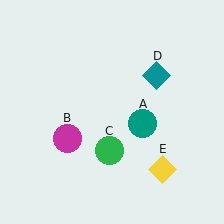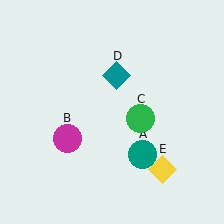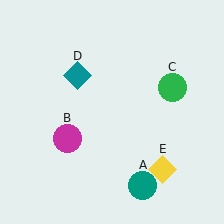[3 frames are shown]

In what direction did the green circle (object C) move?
The green circle (object C) moved up and to the right.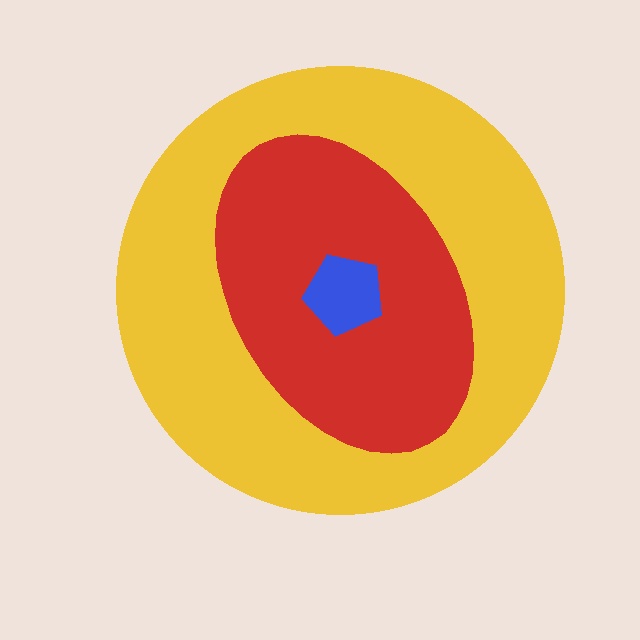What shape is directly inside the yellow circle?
The red ellipse.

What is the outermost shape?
The yellow circle.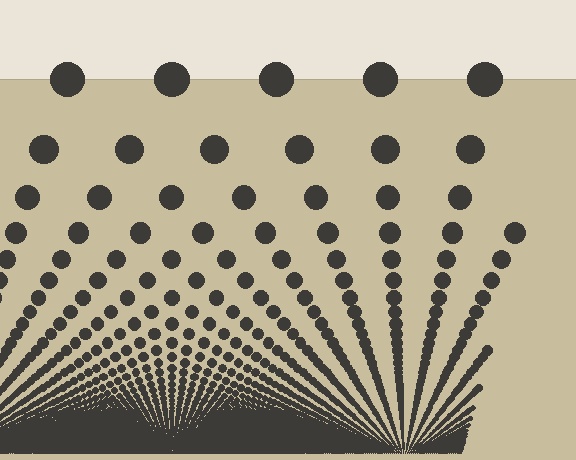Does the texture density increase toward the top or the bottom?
Density increases toward the bottom.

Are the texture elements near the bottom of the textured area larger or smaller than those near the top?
Smaller. The gradient is inverted — elements near the bottom are smaller and denser.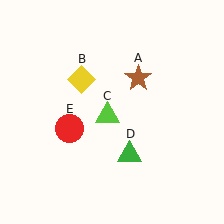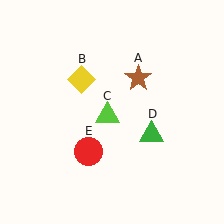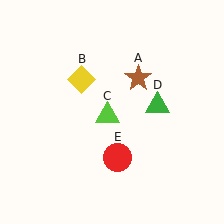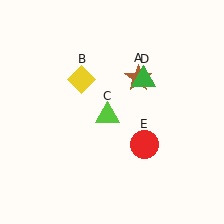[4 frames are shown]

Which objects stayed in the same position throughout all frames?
Brown star (object A) and yellow diamond (object B) and lime triangle (object C) remained stationary.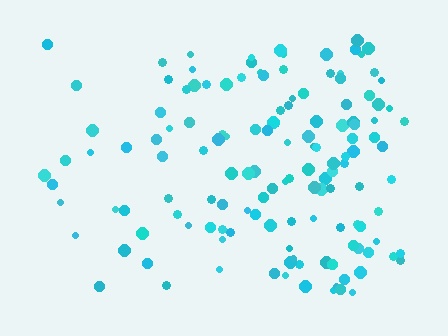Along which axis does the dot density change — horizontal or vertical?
Horizontal.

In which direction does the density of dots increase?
From left to right, with the right side densest.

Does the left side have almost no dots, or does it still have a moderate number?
Still a moderate number, just noticeably fewer than the right.